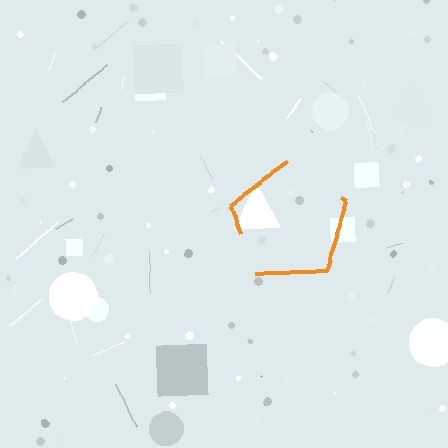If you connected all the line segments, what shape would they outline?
They would outline a pentagon.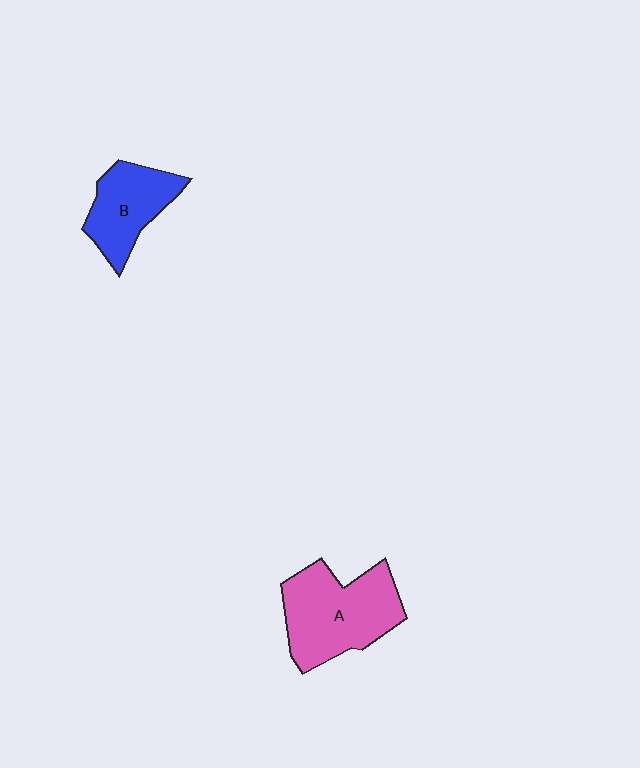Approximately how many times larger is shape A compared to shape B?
Approximately 1.5 times.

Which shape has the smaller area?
Shape B (blue).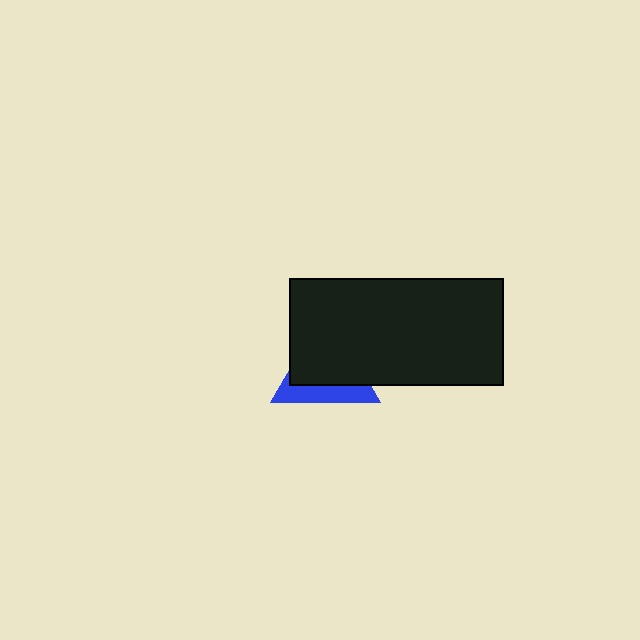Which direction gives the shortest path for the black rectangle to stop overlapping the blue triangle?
Moving toward the upper-right gives the shortest separation.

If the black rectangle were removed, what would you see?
You would see the complete blue triangle.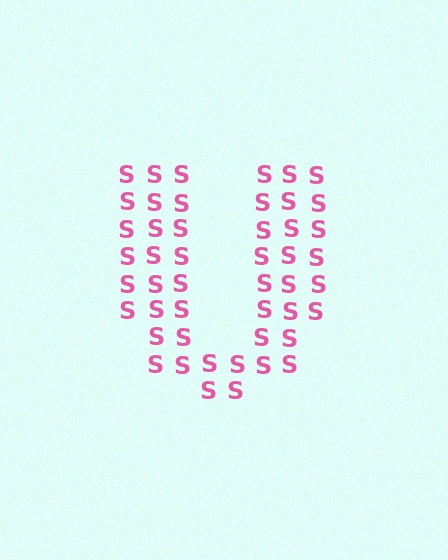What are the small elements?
The small elements are letter S's.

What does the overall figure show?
The overall figure shows the letter U.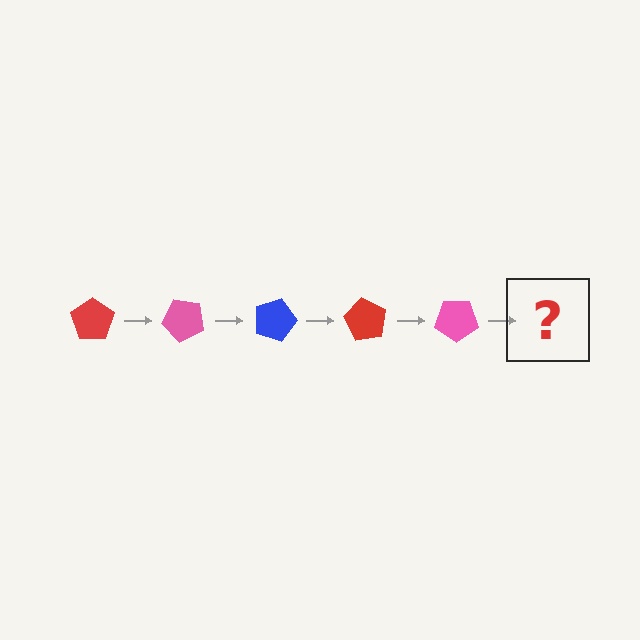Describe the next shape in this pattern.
It should be a blue pentagon, rotated 225 degrees from the start.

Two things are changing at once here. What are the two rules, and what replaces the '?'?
The two rules are that it rotates 45 degrees each step and the color cycles through red, pink, and blue. The '?' should be a blue pentagon, rotated 225 degrees from the start.